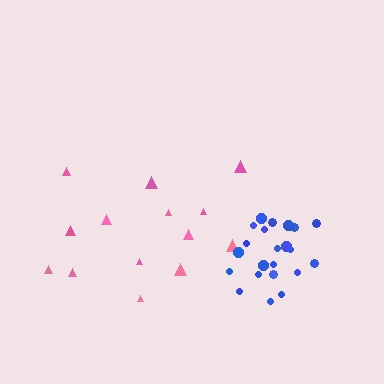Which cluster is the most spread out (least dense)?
Pink.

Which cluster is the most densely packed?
Blue.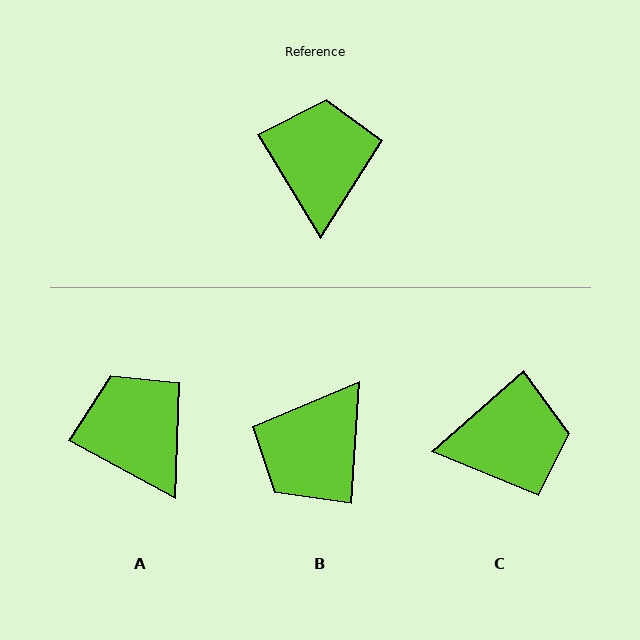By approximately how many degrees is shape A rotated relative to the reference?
Approximately 30 degrees counter-clockwise.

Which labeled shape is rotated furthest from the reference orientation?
B, about 145 degrees away.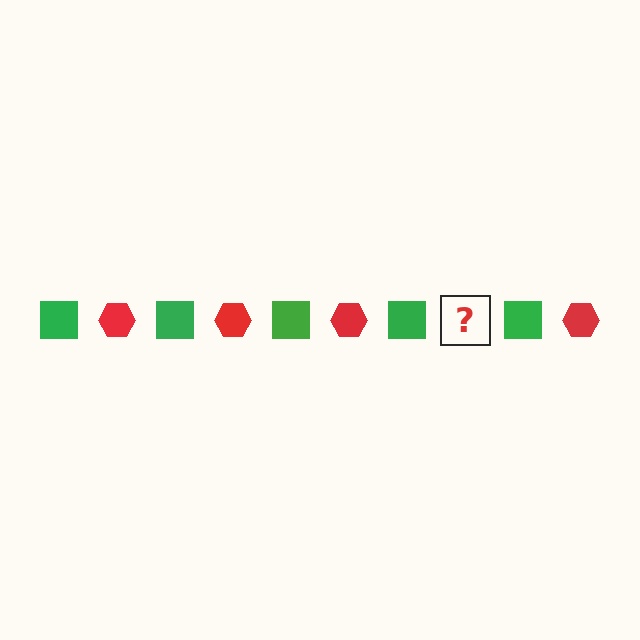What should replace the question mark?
The question mark should be replaced with a red hexagon.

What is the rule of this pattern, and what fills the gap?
The rule is that the pattern alternates between green square and red hexagon. The gap should be filled with a red hexagon.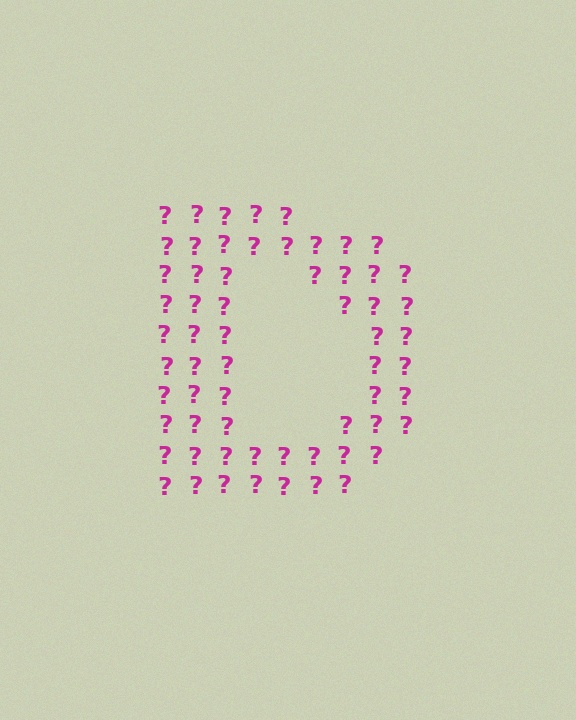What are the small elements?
The small elements are question marks.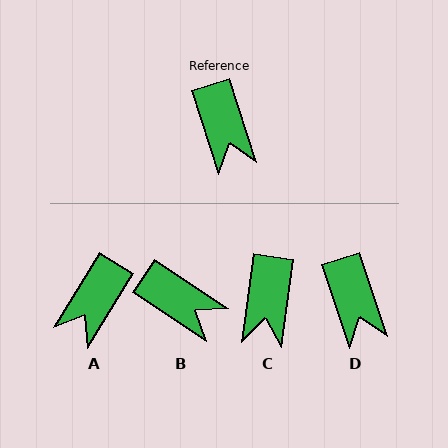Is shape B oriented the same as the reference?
No, it is off by about 38 degrees.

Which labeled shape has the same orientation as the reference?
D.